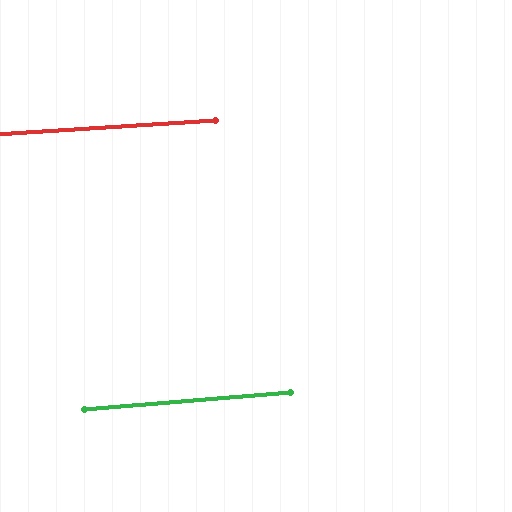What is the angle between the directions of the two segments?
Approximately 1 degree.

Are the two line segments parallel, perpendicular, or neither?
Parallel — their directions differ by only 0.9°.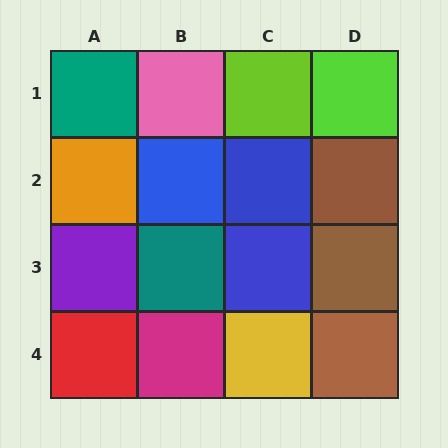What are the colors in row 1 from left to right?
Teal, pink, lime, lime.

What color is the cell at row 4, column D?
Brown.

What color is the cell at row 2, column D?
Brown.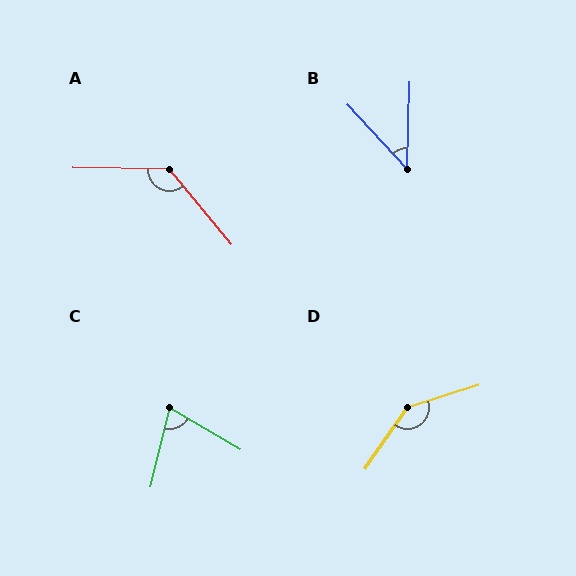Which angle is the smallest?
B, at approximately 45 degrees.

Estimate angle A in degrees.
Approximately 131 degrees.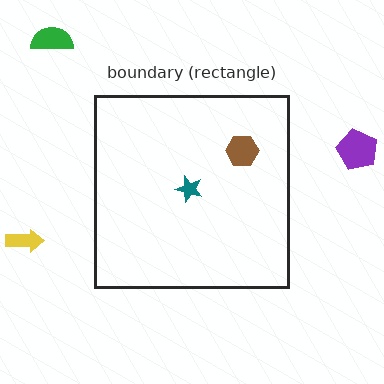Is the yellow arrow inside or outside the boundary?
Outside.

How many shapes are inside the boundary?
2 inside, 3 outside.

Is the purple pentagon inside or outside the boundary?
Outside.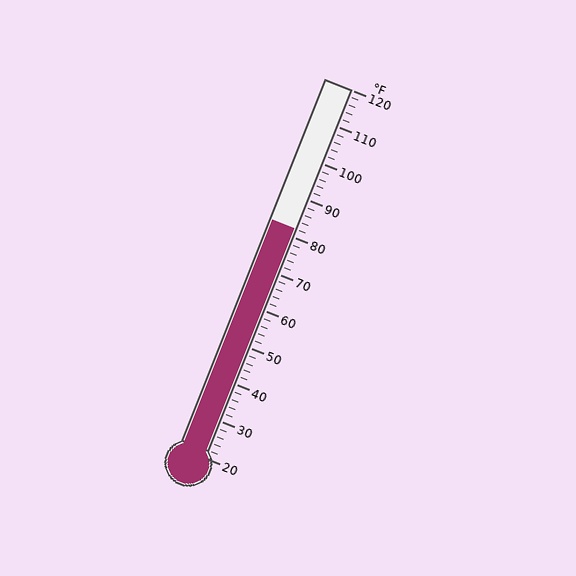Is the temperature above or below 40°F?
The temperature is above 40°F.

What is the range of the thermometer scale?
The thermometer scale ranges from 20°F to 120°F.